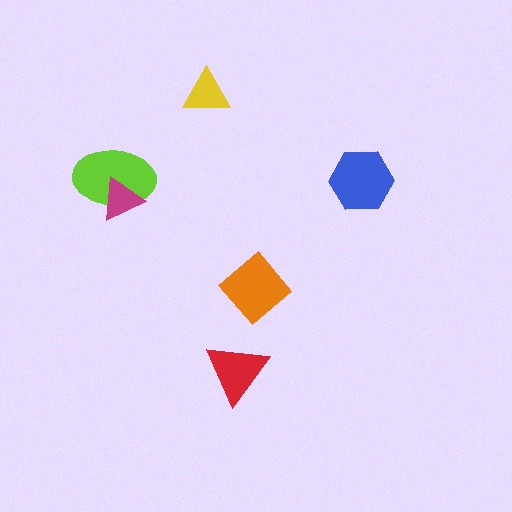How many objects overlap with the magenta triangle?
1 object overlaps with the magenta triangle.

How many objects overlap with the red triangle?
0 objects overlap with the red triangle.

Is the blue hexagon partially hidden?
No, no other shape covers it.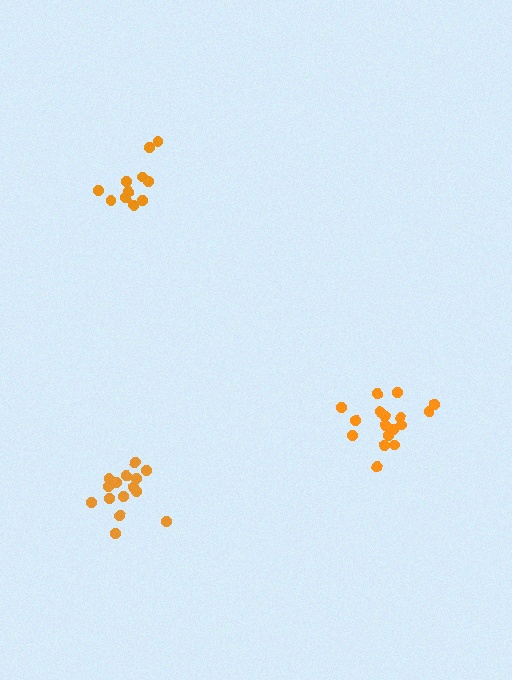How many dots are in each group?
Group 1: 15 dots, Group 2: 11 dots, Group 3: 17 dots (43 total).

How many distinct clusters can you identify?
There are 3 distinct clusters.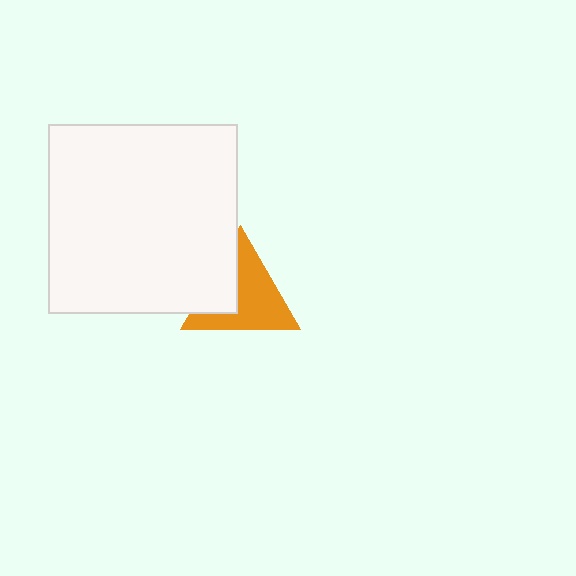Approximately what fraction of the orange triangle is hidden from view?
Roughly 32% of the orange triangle is hidden behind the white square.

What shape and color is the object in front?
The object in front is a white square.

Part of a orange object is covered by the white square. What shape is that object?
It is a triangle.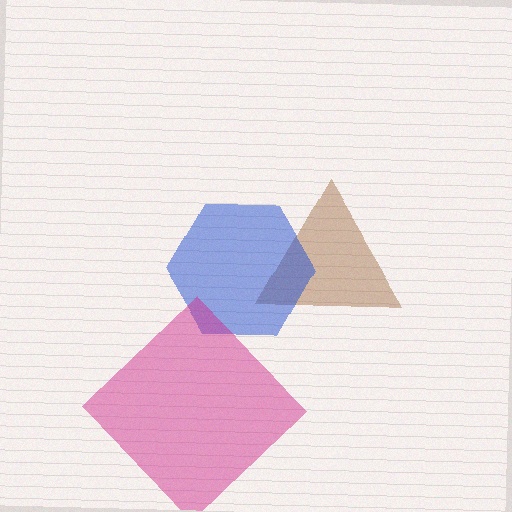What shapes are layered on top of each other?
The layered shapes are: a brown triangle, a blue hexagon, a magenta diamond.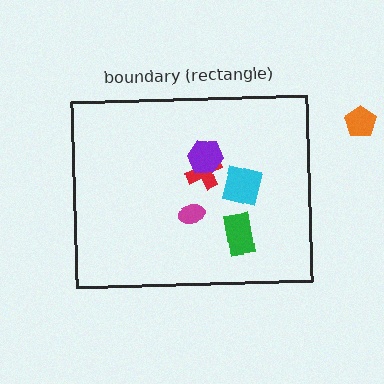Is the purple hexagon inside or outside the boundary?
Inside.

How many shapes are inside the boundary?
5 inside, 1 outside.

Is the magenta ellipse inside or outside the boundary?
Inside.